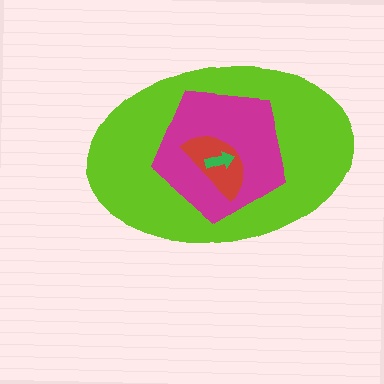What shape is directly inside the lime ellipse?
The magenta pentagon.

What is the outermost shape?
The lime ellipse.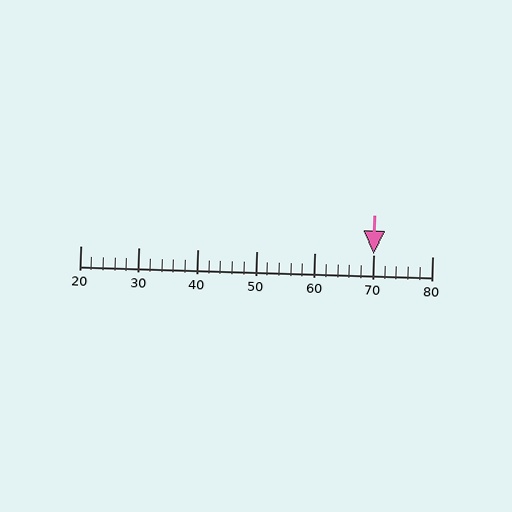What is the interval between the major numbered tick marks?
The major tick marks are spaced 10 units apart.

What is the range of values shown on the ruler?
The ruler shows values from 20 to 80.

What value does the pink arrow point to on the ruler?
The pink arrow points to approximately 70.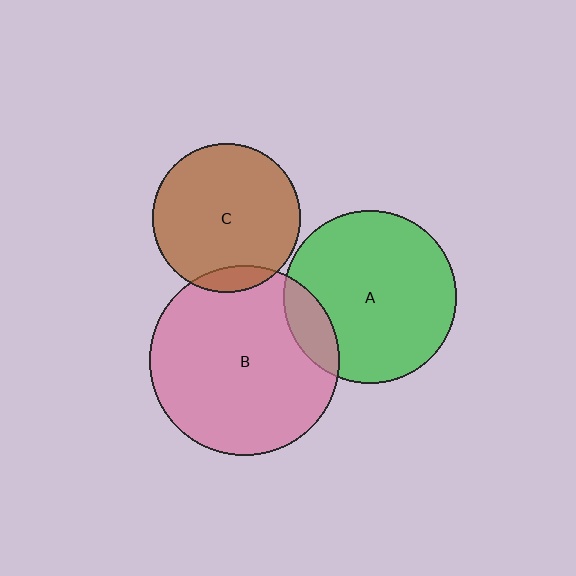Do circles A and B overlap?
Yes.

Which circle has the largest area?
Circle B (pink).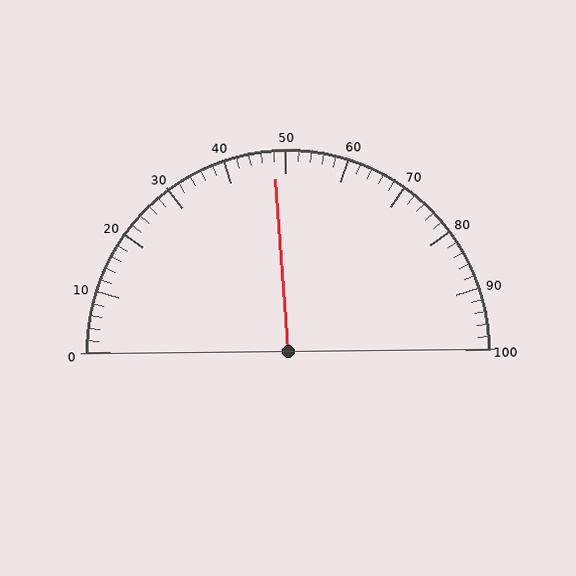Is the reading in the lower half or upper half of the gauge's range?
The reading is in the lower half of the range (0 to 100).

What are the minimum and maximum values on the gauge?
The gauge ranges from 0 to 100.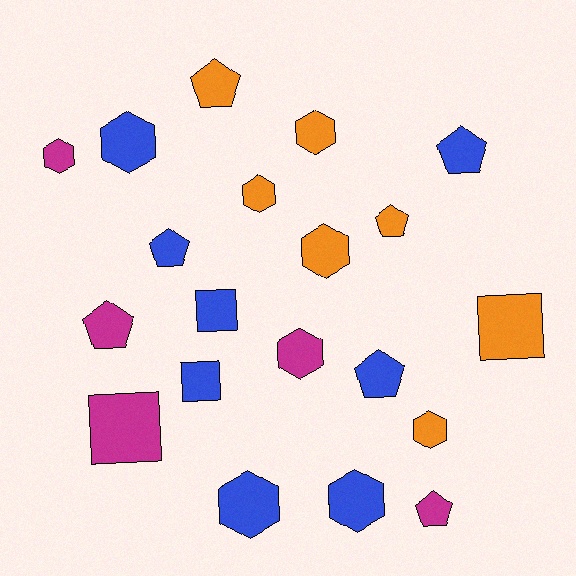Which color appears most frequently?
Blue, with 8 objects.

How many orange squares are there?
There is 1 orange square.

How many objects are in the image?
There are 20 objects.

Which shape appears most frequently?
Hexagon, with 9 objects.